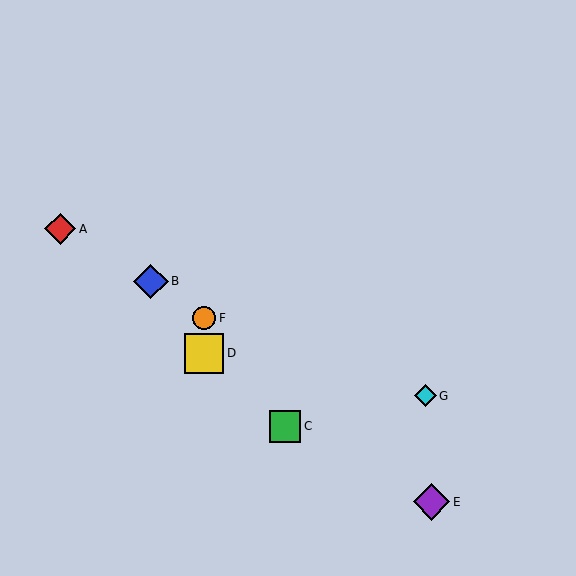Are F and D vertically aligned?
Yes, both are at x≈204.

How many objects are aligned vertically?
2 objects (D, F) are aligned vertically.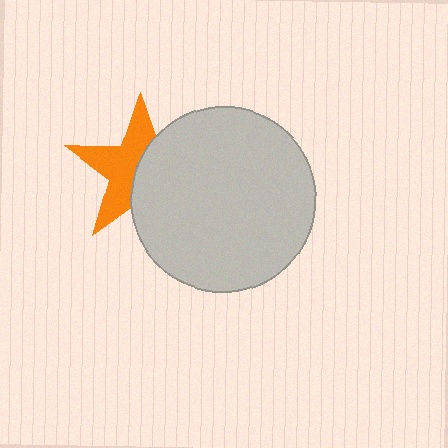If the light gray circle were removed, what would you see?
You would see the complete orange star.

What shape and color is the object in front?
The object in front is a light gray circle.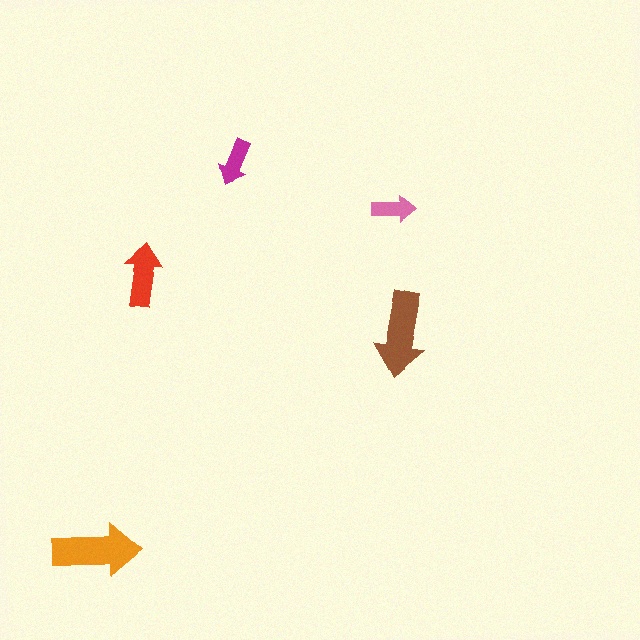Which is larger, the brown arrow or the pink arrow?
The brown one.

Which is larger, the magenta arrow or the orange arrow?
The orange one.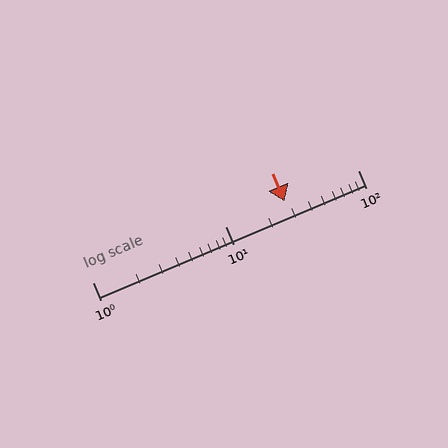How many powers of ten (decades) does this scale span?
The scale spans 2 decades, from 1 to 100.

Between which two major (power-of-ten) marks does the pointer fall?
The pointer is between 10 and 100.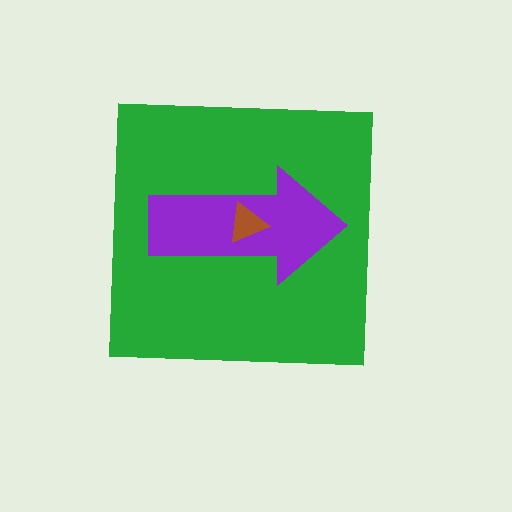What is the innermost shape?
The brown triangle.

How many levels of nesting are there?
3.